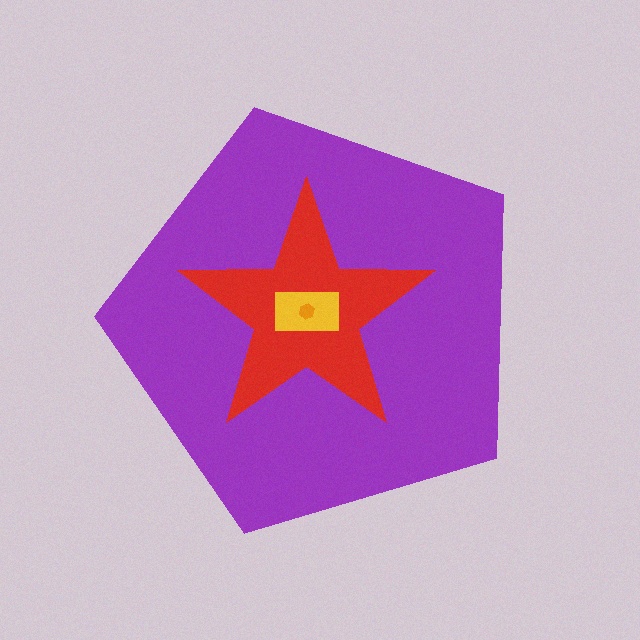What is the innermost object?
The orange hexagon.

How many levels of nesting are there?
4.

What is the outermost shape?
The purple pentagon.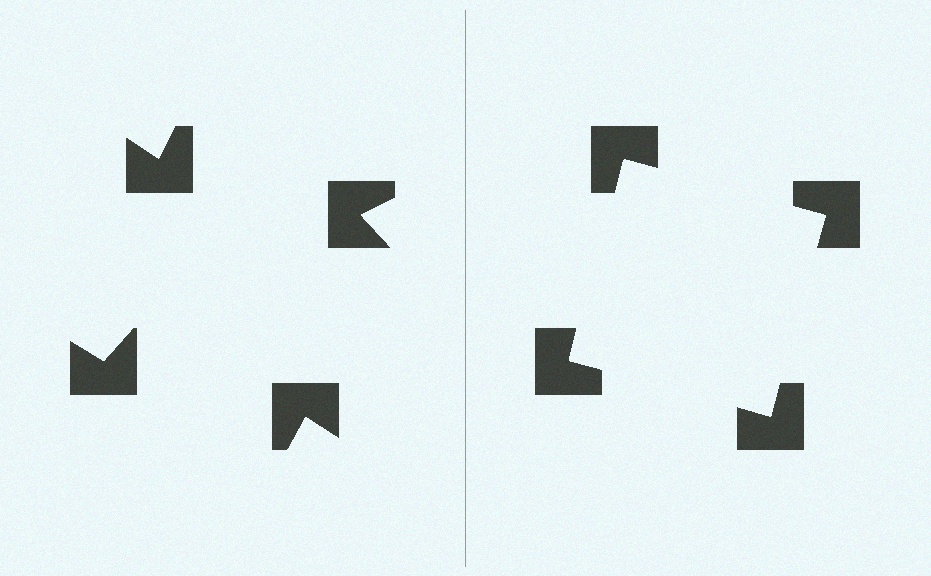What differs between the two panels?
The notched squares are positioned identically on both sides; only the wedge orientations differ. On the right they align to a square; on the left they are misaligned.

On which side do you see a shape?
An illusory square appears on the right side. On the left side the wedge cuts are rotated, so no coherent shape forms.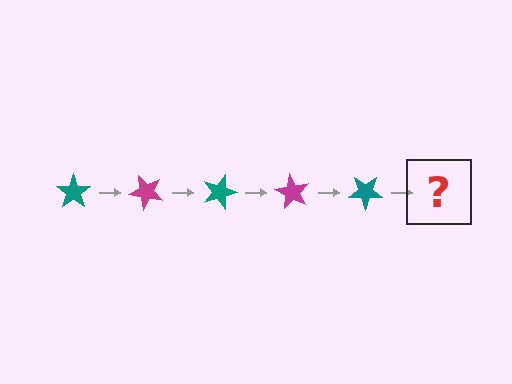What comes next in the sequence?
The next element should be a magenta star, rotated 225 degrees from the start.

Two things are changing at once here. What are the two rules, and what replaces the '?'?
The two rules are that it rotates 45 degrees each step and the color cycles through teal and magenta. The '?' should be a magenta star, rotated 225 degrees from the start.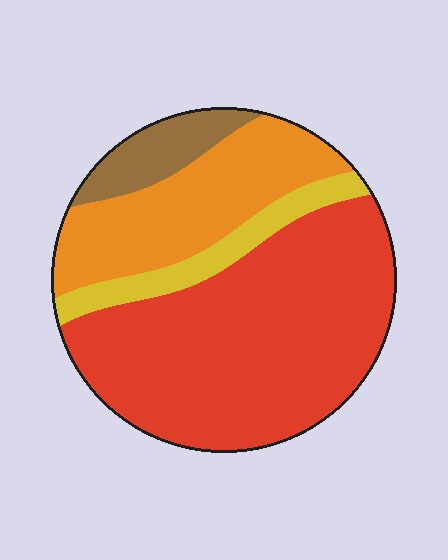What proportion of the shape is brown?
Brown covers about 10% of the shape.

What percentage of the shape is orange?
Orange takes up between a sixth and a third of the shape.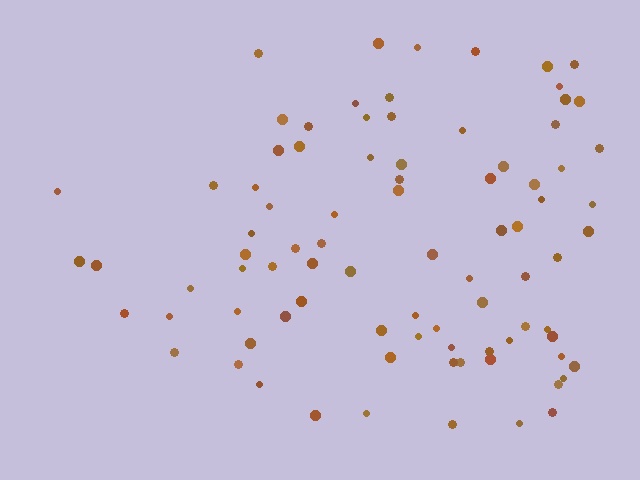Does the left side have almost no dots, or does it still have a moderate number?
Still a moderate number, just noticeably fewer than the right.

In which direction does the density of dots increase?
From left to right, with the right side densest.